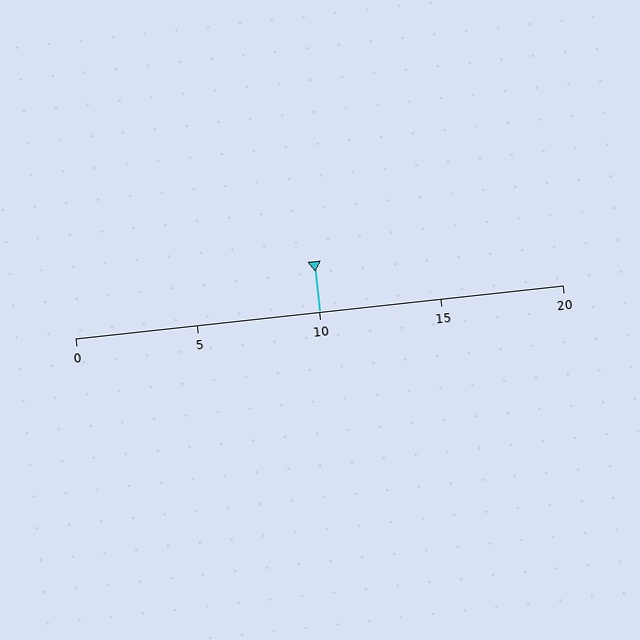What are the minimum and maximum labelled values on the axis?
The axis runs from 0 to 20.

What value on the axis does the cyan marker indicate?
The marker indicates approximately 10.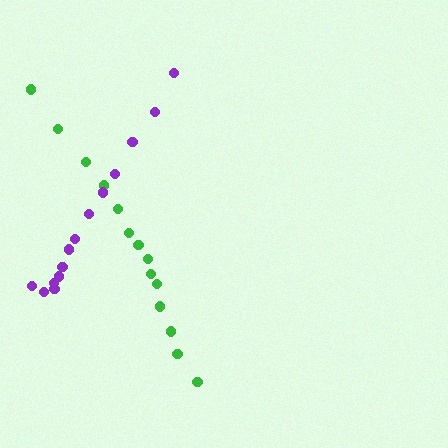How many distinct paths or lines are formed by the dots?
There are 2 distinct paths.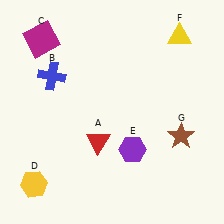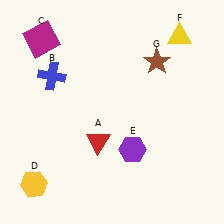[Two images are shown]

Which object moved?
The brown star (G) moved up.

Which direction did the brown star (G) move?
The brown star (G) moved up.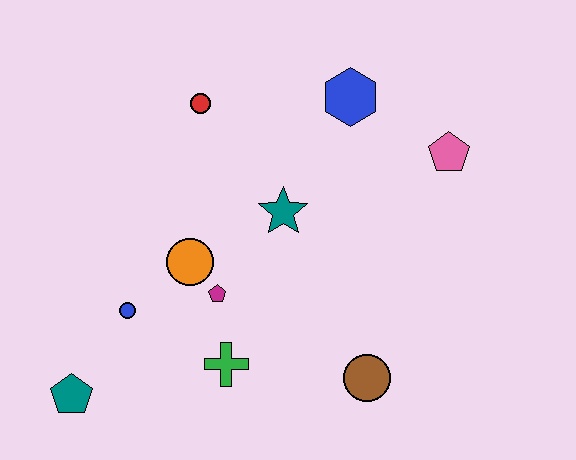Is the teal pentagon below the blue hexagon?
Yes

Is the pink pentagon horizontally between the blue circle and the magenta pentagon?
No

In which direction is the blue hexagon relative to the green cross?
The blue hexagon is above the green cross.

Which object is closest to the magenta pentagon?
The orange circle is closest to the magenta pentagon.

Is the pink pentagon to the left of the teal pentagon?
No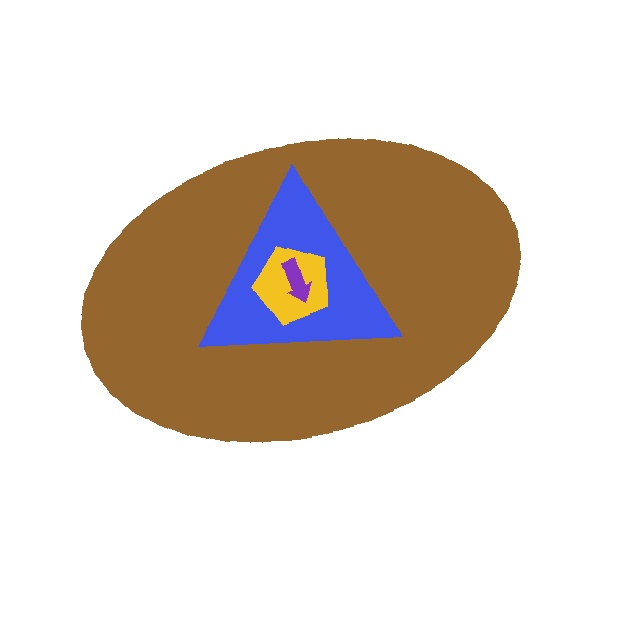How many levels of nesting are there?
4.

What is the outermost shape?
The brown ellipse.